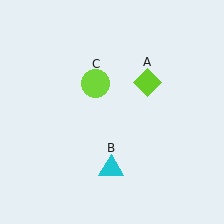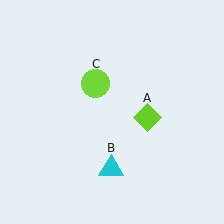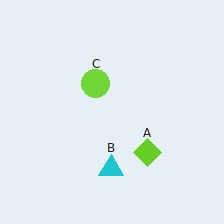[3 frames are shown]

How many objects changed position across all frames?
1 object changed position: lime diamond (object A).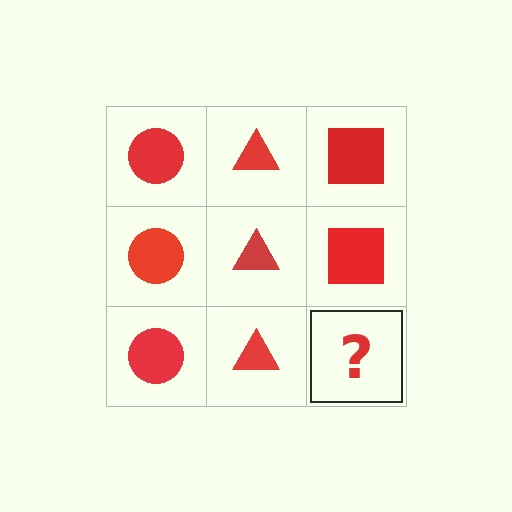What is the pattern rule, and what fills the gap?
The rule is that each column has a consistent shape. The gap should be filled with a red square.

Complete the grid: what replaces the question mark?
The question mark should be replaced with a red square.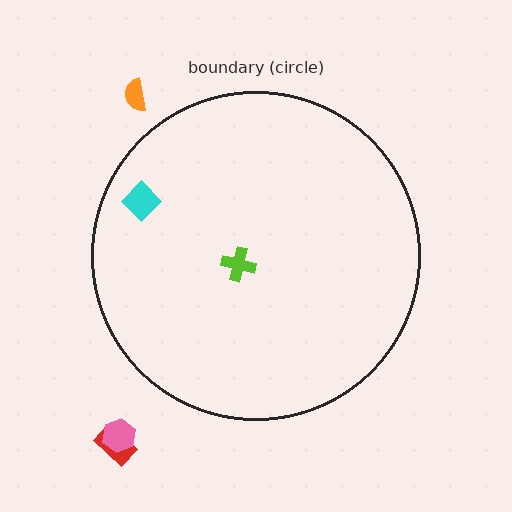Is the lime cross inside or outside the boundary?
Inside.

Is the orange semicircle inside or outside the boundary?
Outside.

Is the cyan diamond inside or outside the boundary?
Inside.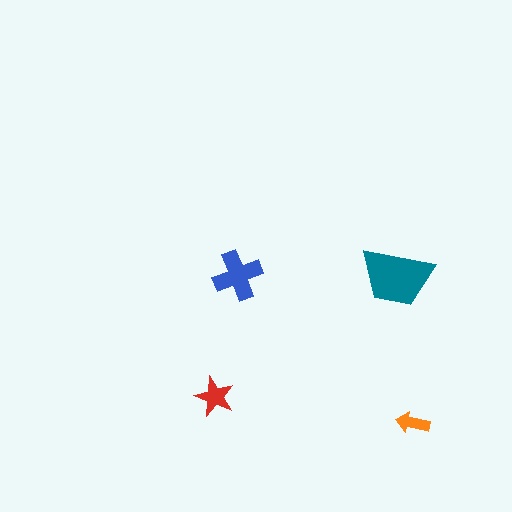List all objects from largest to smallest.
The teal trapezoid, the blue cross, the red star, the orange arrow.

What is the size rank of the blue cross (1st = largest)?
2nd.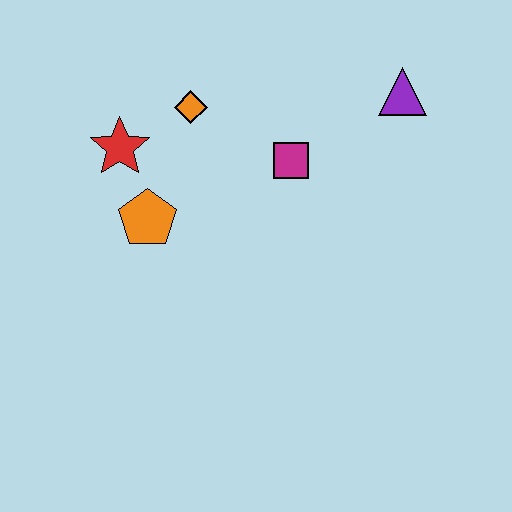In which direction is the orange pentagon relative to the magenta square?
The orange pentagon is to the left of the magenta square.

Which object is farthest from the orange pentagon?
The purple triangle is farthest from the orange pentagon.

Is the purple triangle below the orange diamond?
No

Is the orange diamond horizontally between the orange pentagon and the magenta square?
Yes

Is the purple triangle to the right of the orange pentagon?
Yes